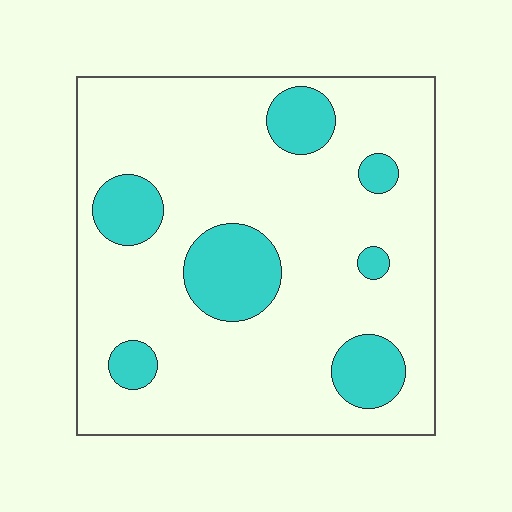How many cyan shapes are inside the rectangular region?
7.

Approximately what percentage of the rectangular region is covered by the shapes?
Approximately 20%.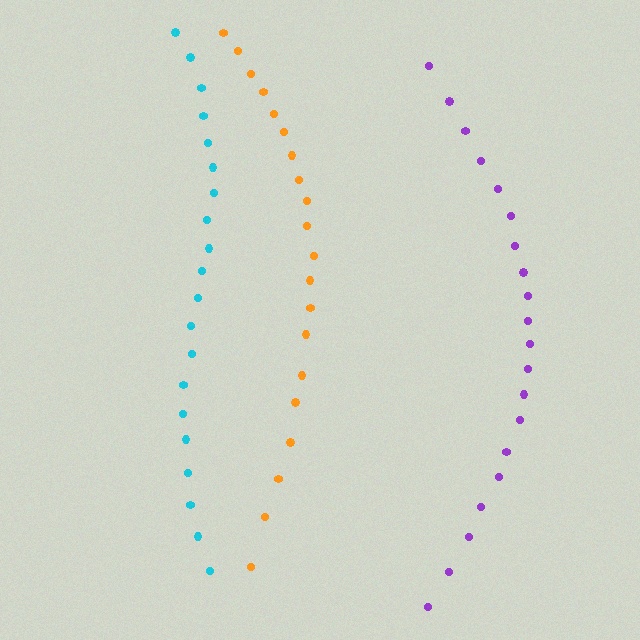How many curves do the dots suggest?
There are 3 distinct paths.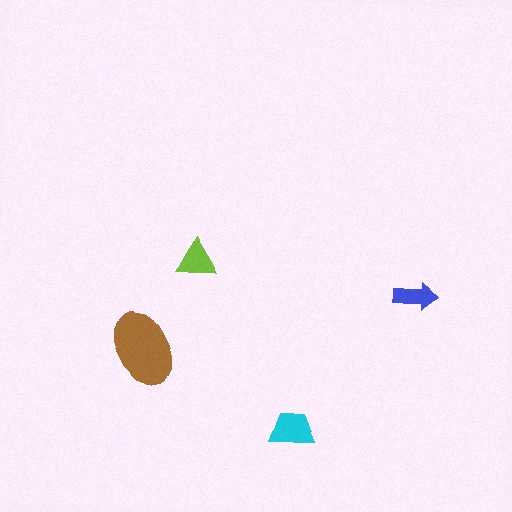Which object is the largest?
The brown ellipse.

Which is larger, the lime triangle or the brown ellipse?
The brown ellipse.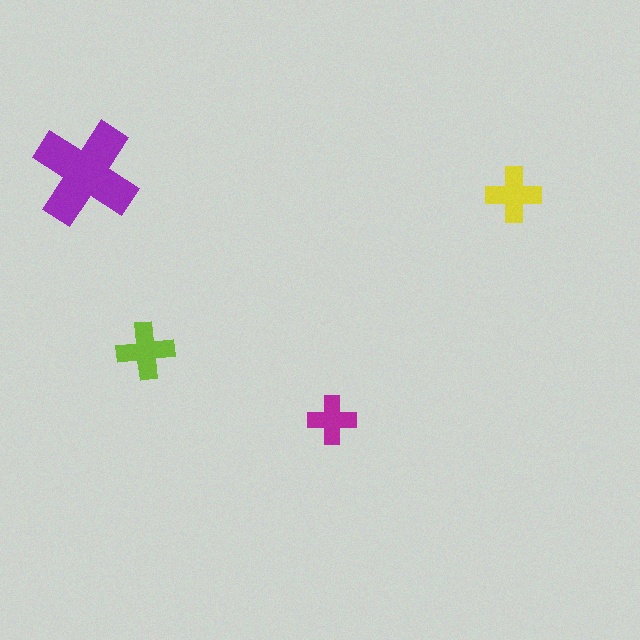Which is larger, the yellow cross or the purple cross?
The purple one.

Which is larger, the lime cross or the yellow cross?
The lime one.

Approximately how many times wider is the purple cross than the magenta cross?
About 2 times wider.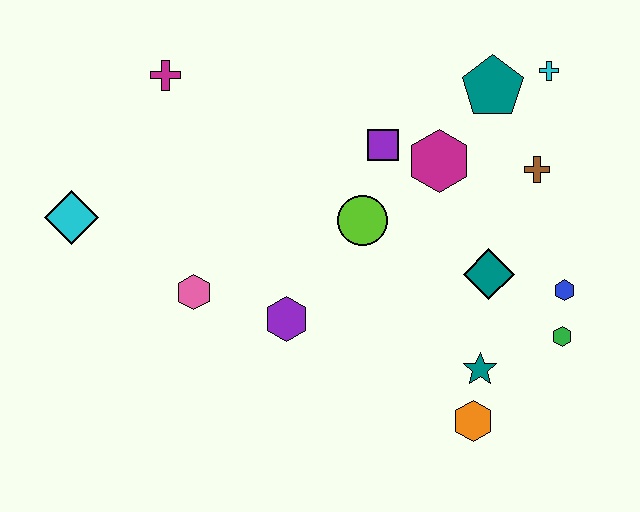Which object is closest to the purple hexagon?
The pink hexagon is closest to the purple hexagon.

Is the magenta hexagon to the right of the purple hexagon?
Yes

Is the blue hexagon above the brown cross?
No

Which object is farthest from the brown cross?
The cyan diamond is farthest from the brown cross.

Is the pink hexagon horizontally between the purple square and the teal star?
No